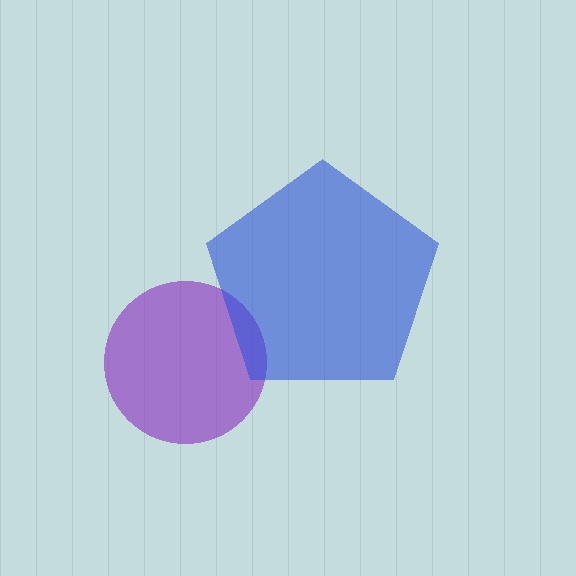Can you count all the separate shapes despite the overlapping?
Yes, there are 2 separate shapes.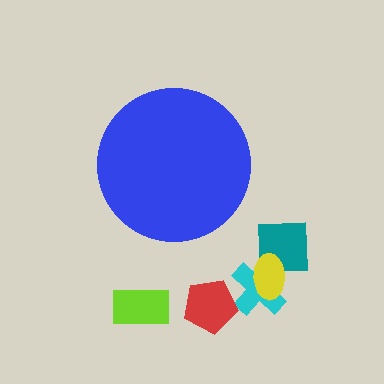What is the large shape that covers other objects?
A blue circle.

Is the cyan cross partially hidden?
No, the cyan cross is fully visible.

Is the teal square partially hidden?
No, the teal square is fully visible.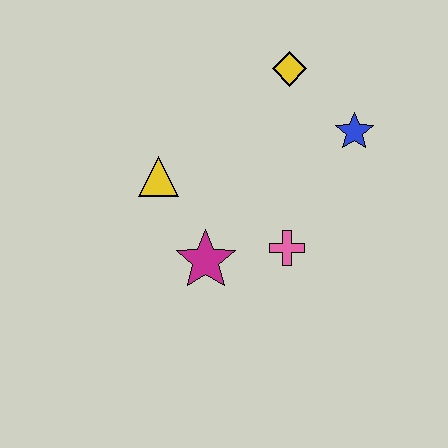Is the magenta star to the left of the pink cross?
Yes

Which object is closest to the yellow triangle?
The magenta star is closest to the yellow triangle.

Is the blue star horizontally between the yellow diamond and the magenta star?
No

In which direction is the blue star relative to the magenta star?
The blue star is to the right of the magenta star.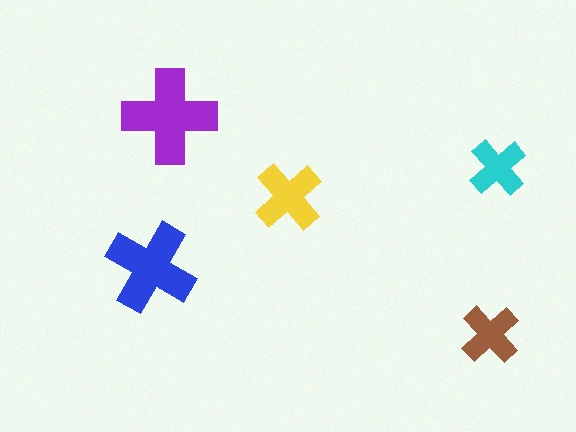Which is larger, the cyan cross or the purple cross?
The purple one.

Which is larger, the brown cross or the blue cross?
The blue one.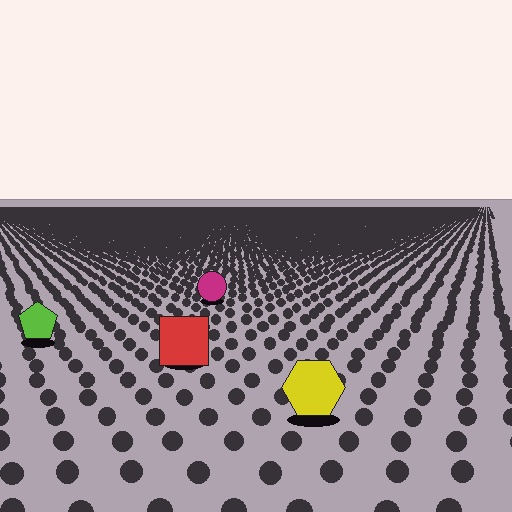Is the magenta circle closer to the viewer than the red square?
No. The red square is closer — you can tell from the texture gradient: the ground texture is coarser near it.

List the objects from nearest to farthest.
From nearest to farthest: the yellow hexagon, the red square, the lime pentagon, the magenta circle.